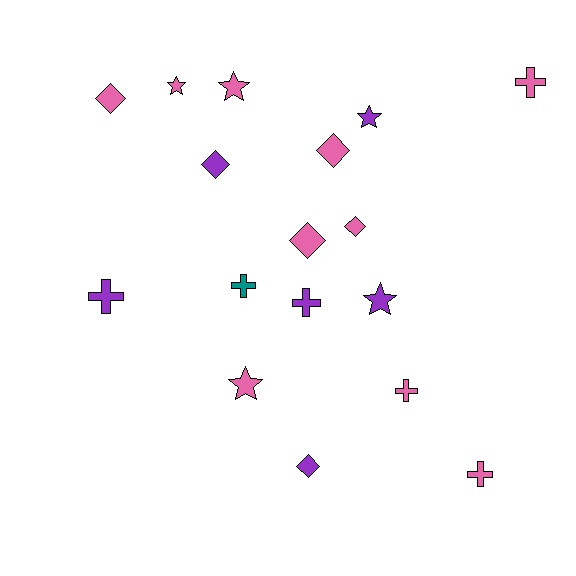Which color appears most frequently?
Pink, with 10 objects.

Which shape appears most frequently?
Cross, with 6 objects.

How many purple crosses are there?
There are 2 purple crosses.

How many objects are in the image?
There are 17 objects.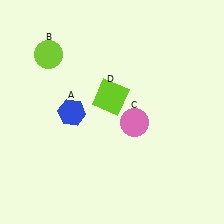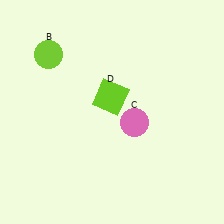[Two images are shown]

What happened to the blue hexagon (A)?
The blue hexagon (A) was removed in Image 2. It was in the bottom-left area of Image 1.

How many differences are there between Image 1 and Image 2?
There is 1 difference between the two images.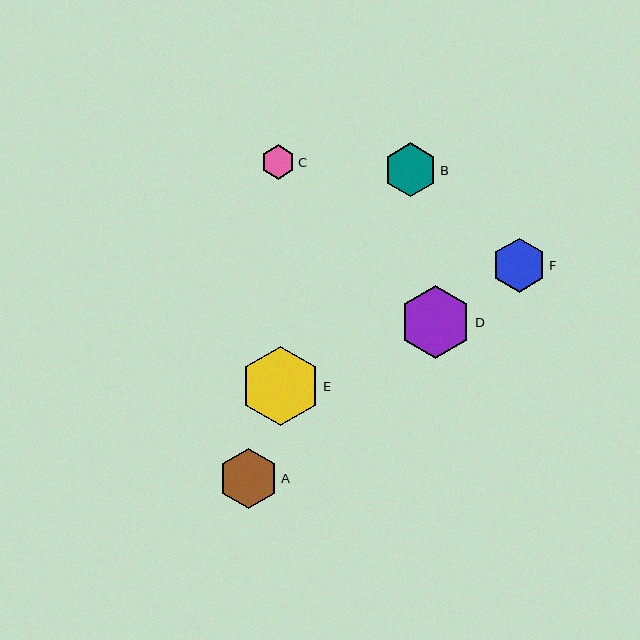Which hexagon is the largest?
Hexagon E is the largest with a size of approximately 80 pixels.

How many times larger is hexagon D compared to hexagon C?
Hexagon D is approximately 2.1 times the size of hexagon C.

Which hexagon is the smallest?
Hexagon C is the smallest with a size of approximately 34 pixels.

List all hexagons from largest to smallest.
From largest to smallest: E, D, A, F, B, C.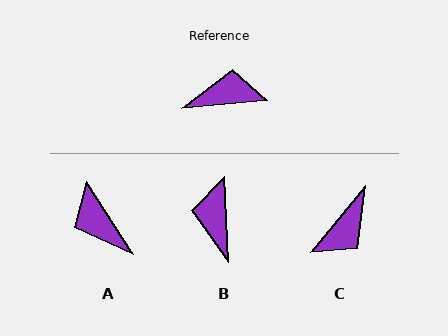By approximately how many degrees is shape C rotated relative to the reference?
Approximately 135 degrees clockwise.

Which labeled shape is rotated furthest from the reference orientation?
C, about 135 degrees away.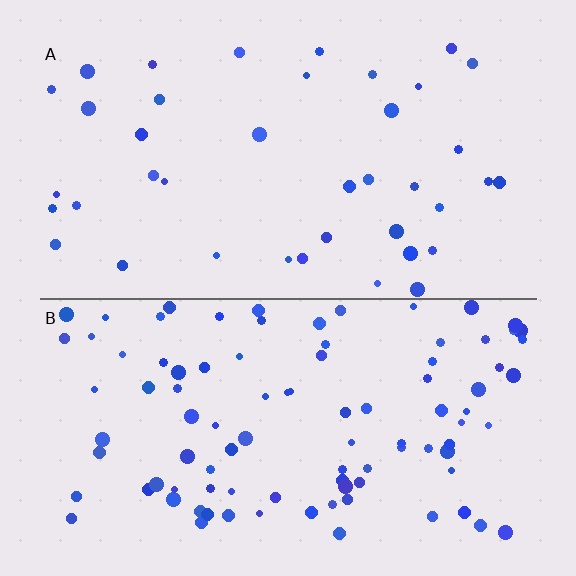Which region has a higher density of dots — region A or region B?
B (the bottom).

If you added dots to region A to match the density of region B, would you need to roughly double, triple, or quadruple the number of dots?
Approximately double.